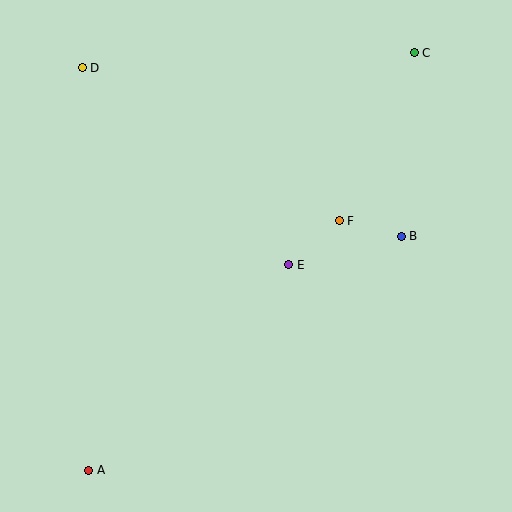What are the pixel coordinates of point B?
Point B is at (401, 236).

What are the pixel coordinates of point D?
Point D is at (82, 68).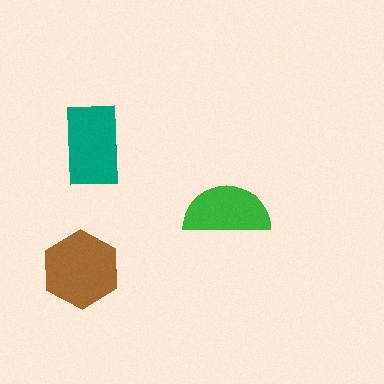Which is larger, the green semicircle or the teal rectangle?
The teal rectangle.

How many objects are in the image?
There are 3 objects in the image.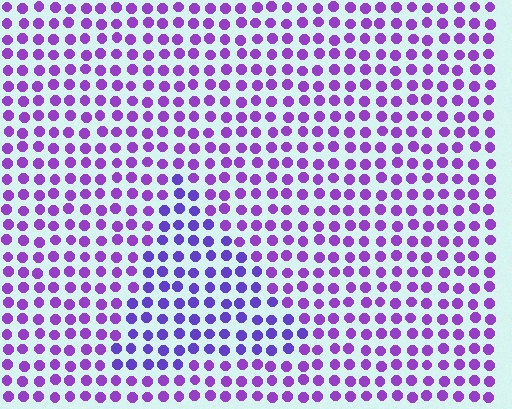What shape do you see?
I see a triangle.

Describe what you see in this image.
The image is filled with small purple elements in a uniform arrangement. A triangle-shaped region is visible where the elements are tinted to a slightly different hue, forming a subtle color boundary.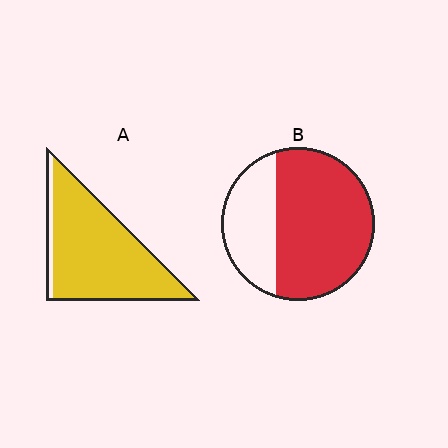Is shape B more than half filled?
Yes.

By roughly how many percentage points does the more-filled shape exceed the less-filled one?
By roughly 25 percentage points (A over B).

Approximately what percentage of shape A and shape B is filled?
A is approximately 90% and B is approximately 70%.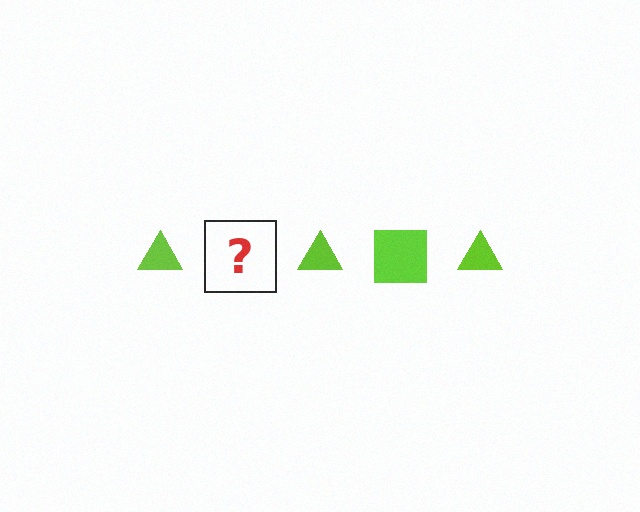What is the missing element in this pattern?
The missing element is a lime square.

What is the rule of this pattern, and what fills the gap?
The rule is that the pattern cycles through triangle, square shapes in lime. The gap should be filled with a lime square.